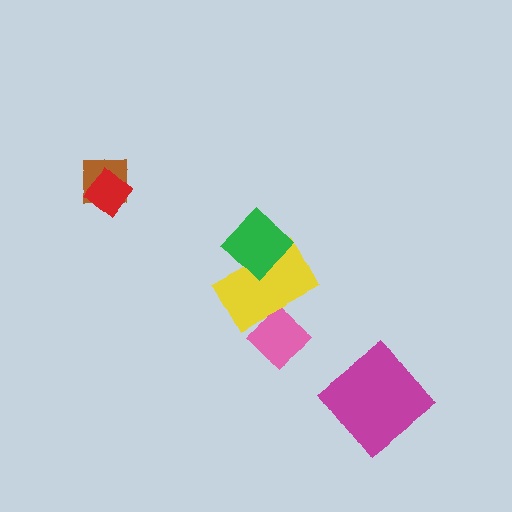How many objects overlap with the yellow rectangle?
2 objects overlap with the yellow rectangle.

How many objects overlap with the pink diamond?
1 object overlaps with the pink diamond.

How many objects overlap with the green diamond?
1 object overlaps with the green diamond.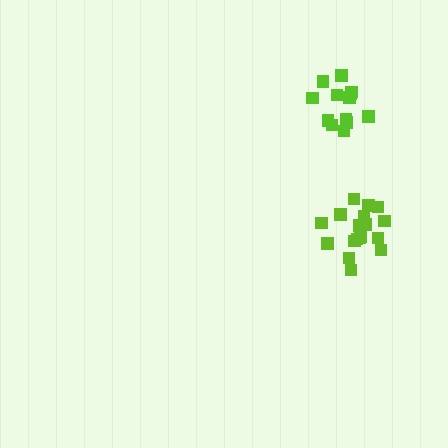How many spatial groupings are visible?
There are 2 spatial groupings.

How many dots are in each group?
Group 1: 18 dots, Group 2: 13 dots (31 total).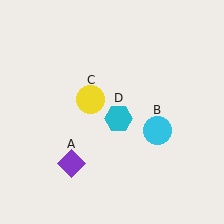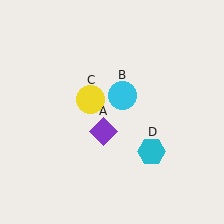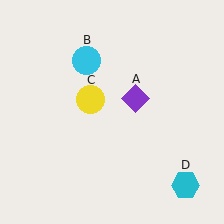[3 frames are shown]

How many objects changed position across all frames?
3 objects changed position: purple diamond (object A), cyan circle (object B), cyan hexagon (object D).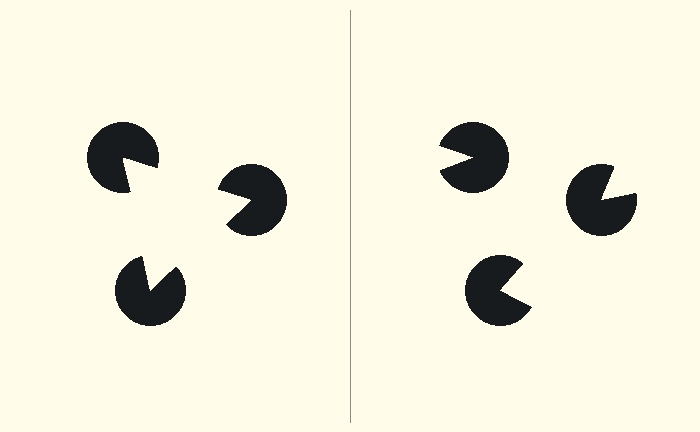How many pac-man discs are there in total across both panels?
6 — 3 on each side.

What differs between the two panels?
The pac-man discs are positioned identically on both sides; only the wedge orientations differ. On the left they align to a triangle; on the right they are misaligned.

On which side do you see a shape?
An illusory triangle appears on the left side. On the right side the wedge cuts are rotated, so no coherent shape forms.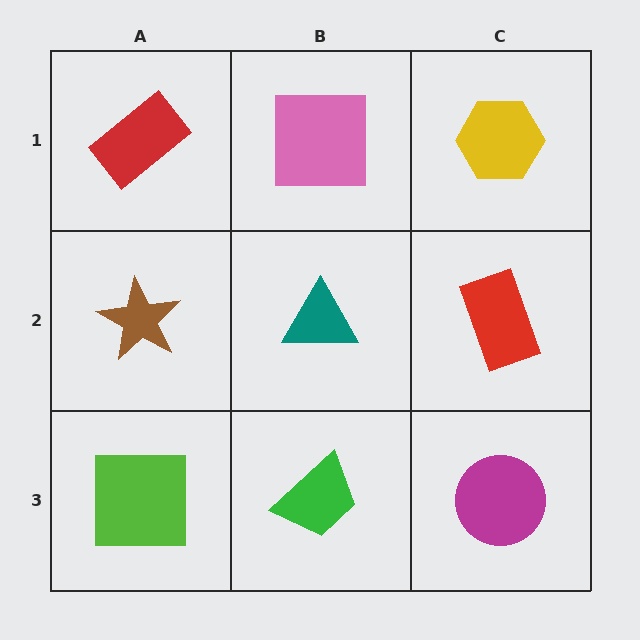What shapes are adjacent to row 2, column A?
A red rectangle (row 1, column A), a lime square (row 3, column A), a teal triangle (row 2, column B).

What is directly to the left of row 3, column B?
A lime square.